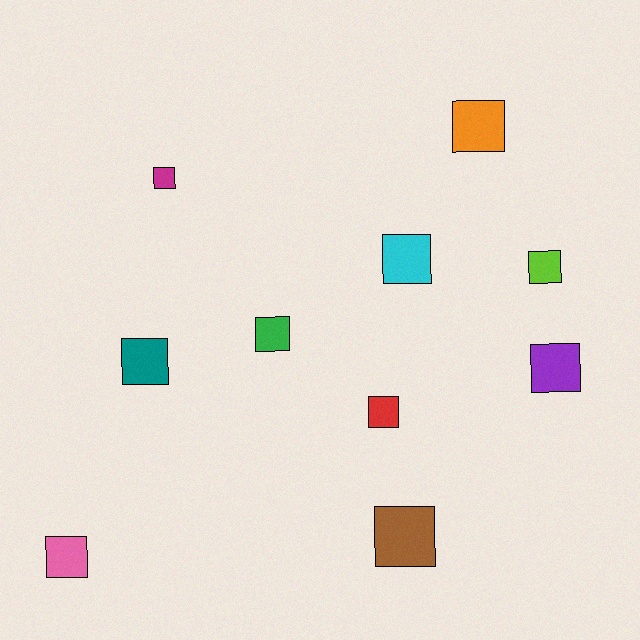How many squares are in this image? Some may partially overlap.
There are 10 squares.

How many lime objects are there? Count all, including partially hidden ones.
There is 1 lime object.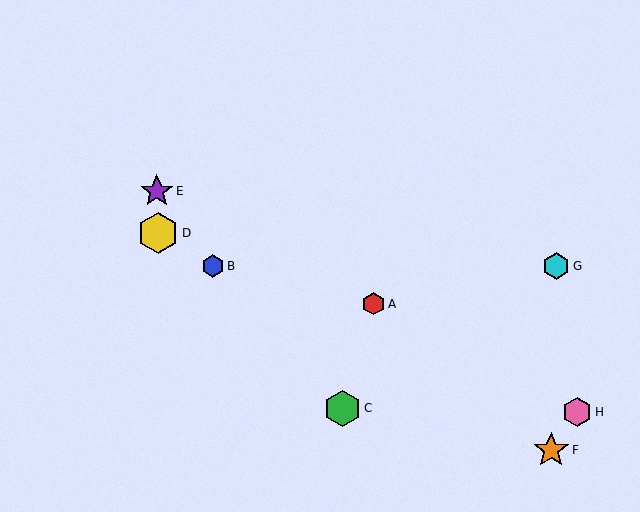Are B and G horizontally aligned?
Yes, both are at y≈266.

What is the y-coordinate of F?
Object F is at y≈450.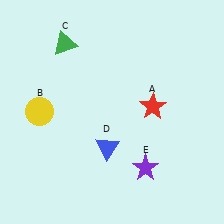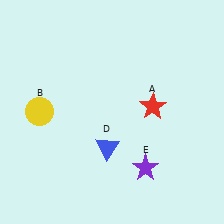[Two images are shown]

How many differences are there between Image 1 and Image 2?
There is 1 difference between the two images.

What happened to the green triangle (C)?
The green triangle (C) was removed in Image 2. It was in the top-left area of Image 1.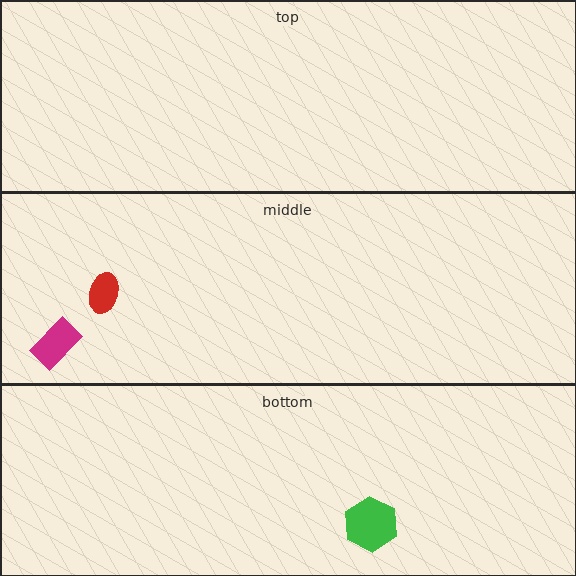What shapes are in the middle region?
The magenta rectangle, the red ellipse.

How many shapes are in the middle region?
2.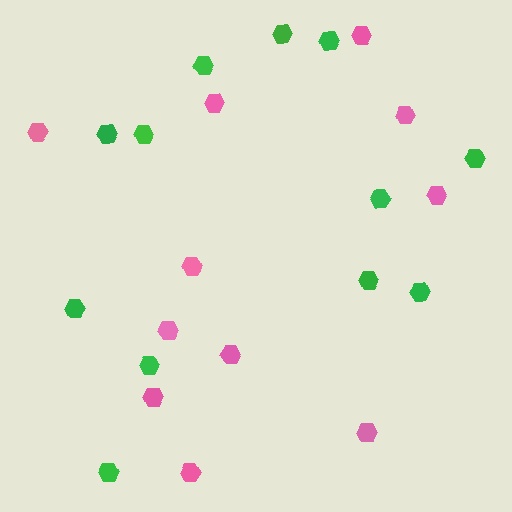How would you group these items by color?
There are 2 groups: one group of green hexagons (12) and one group of pink hexagons (11).